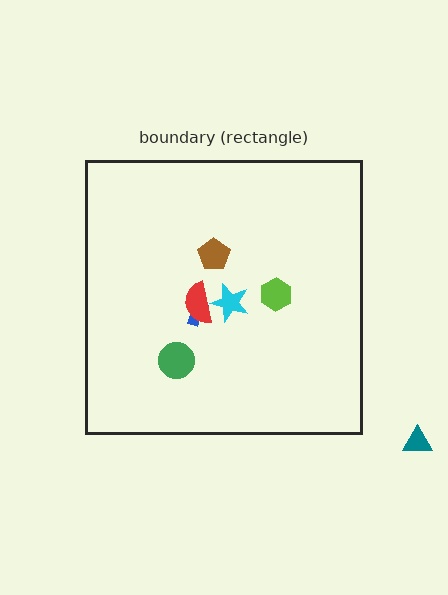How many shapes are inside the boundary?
6 inside, 1 outside.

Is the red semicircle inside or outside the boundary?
Inside.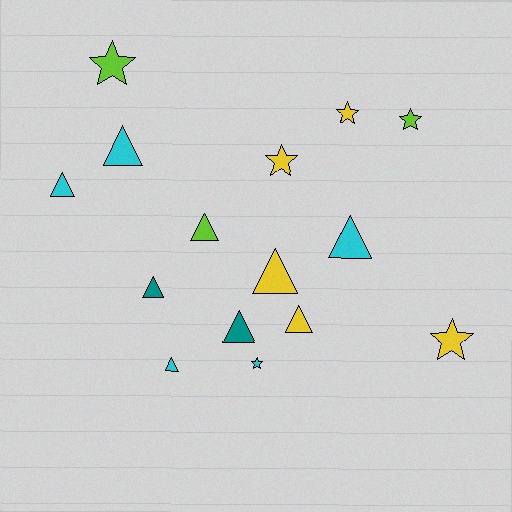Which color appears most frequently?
Yellow, with 5 objects.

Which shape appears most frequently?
Triangle, with 9 objects.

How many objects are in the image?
There are 15 objects.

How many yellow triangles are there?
There are 2 yellow triangles.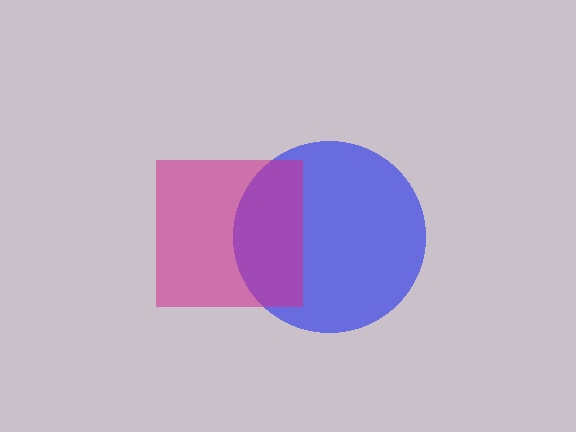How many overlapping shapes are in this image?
There are 2 overlapping shapes in the image.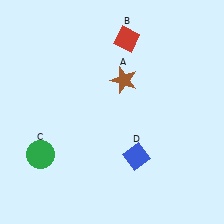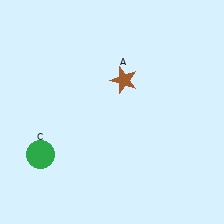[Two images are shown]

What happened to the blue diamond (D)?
The blue diamond (D) was removed in Image 2. It was in the bottom-right area of Image 1.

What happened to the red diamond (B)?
The red diamond (B) was removed in Image 2. It was in the top-right area of Image 1.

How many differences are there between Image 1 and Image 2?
There are 2 differences between the two images.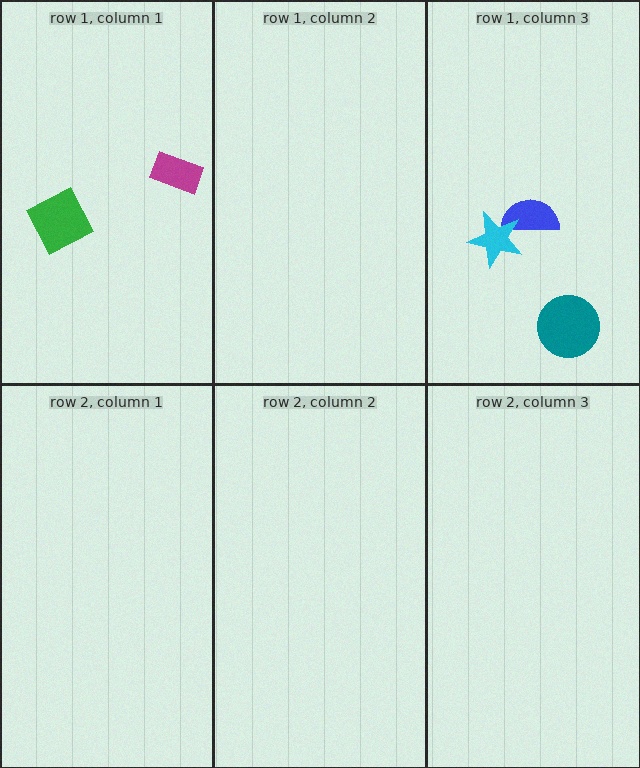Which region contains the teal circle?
The row 1, column 3 region.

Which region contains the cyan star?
The row 1, column 3 region.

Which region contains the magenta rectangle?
The row 1, column 1 region.